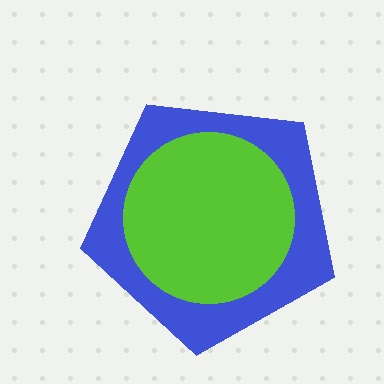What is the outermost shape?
The blue pentagon.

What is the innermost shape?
The lime circle.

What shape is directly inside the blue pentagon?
The lime circle.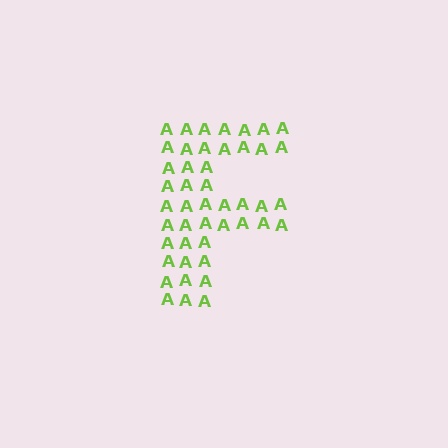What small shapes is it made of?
It is made of small letter A's.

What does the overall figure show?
The overall figure shows the letter F.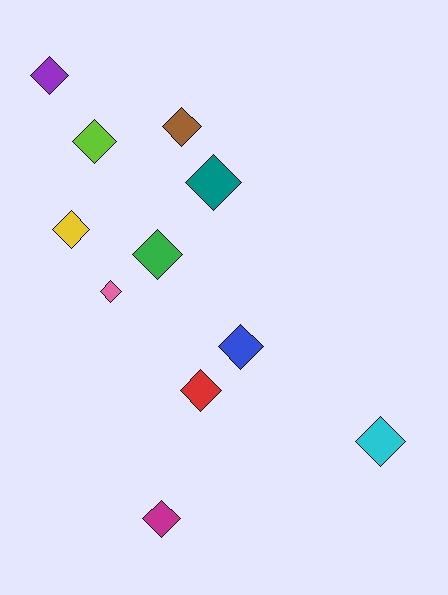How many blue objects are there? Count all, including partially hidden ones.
There is 1 blue object.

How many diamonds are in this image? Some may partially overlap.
There are 11 diamonds.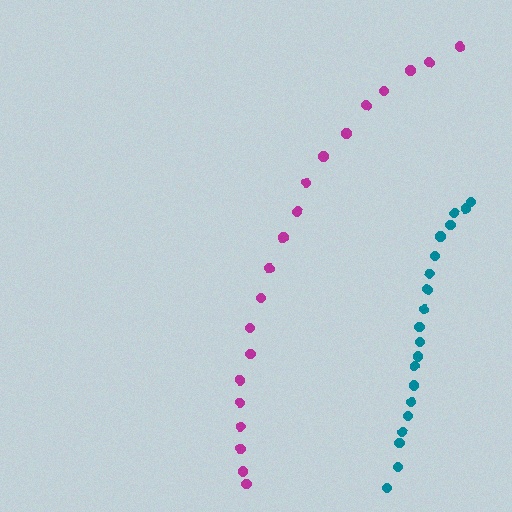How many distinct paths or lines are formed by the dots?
There are 2 distinct paths.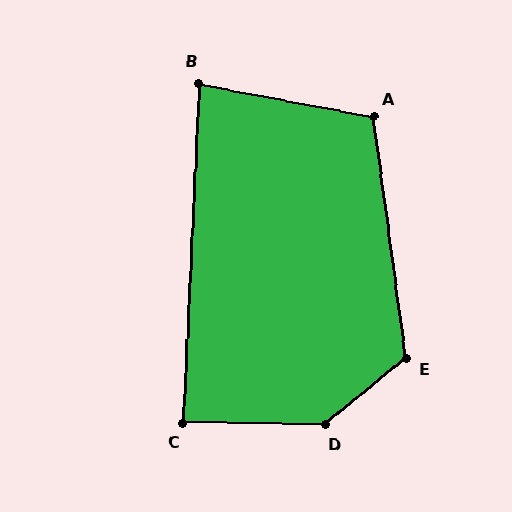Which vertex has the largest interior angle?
D, at approximately 140 degrees.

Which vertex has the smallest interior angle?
B, at approximately 82 degrees.